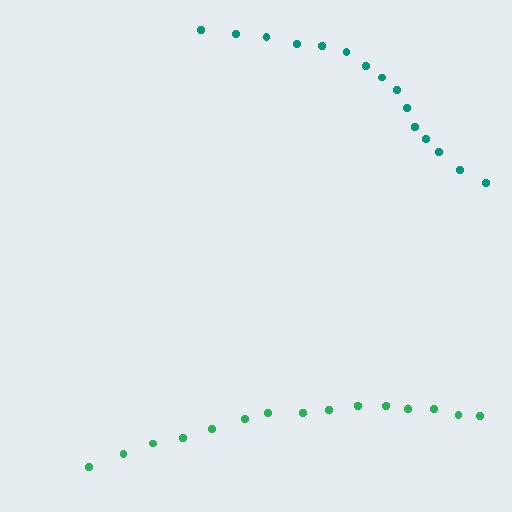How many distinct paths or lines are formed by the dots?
There are 2 distinct paths.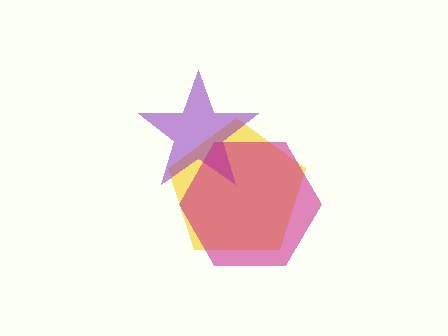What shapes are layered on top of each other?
The layered shapes are: a yellow pentagon, a purple star, a magenta hexagon.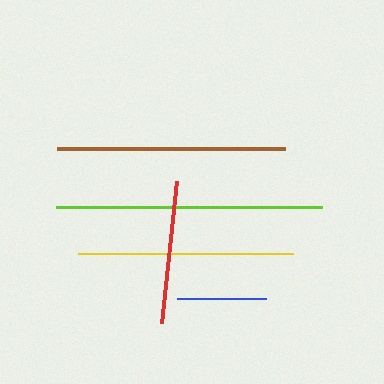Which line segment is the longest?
The lime line is the longest at approximately 267 pixels.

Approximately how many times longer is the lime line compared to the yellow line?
The lime line is approximately 1.2 times the length of the yellow line.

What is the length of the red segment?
The red segment is approximately 143 pixels long.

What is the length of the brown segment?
The brown segment is approximately 228 pixels long.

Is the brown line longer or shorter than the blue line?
The brown line is longer than the blue line.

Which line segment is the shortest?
The blue line is the shortest at approximately 89 pixels.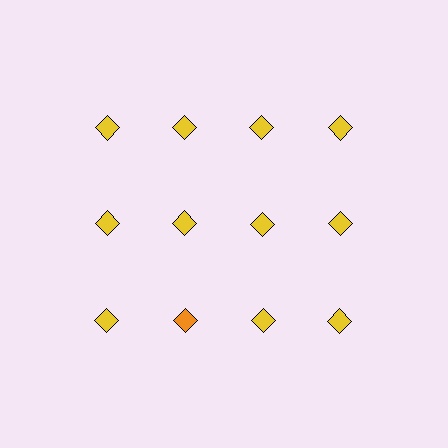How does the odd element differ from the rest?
It has a different color: orange instead of yellow.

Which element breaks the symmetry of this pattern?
The orange diamond in the third row, second from left column breaks the symmetry. All other shapes are yellow diamonds.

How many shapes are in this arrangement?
There are 12 shapes arranged in a grid pattern.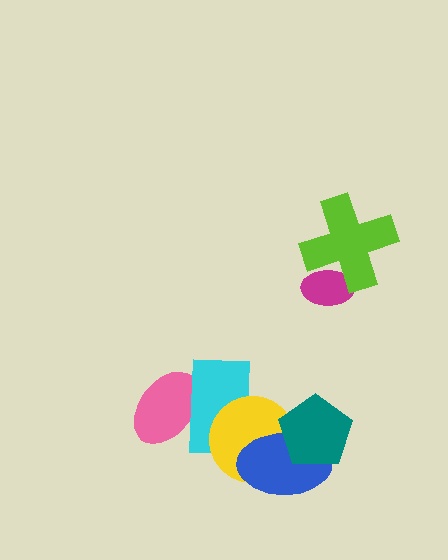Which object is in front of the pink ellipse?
The cyan rectangle is in front of the pink ellipse.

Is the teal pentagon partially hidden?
No, no other shape covers it.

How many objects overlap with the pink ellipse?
1 object overlaps with the pink ellipse.